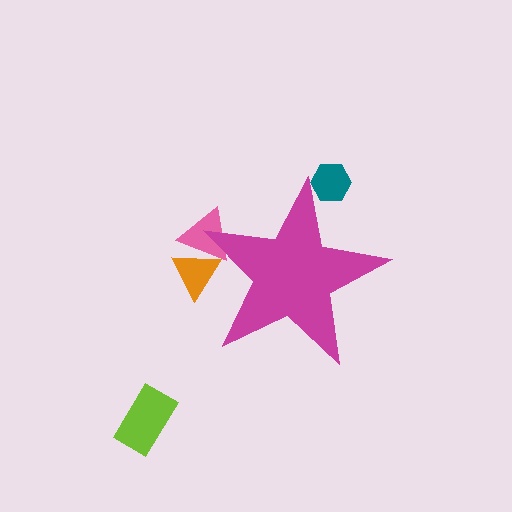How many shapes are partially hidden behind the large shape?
3 shapes are partially hidden.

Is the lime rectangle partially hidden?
No, the lime rectangle is fully visible.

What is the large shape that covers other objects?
A magenta star.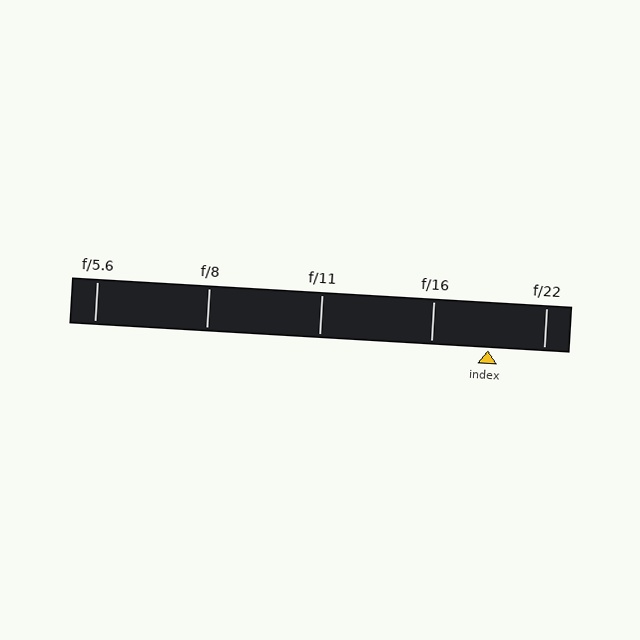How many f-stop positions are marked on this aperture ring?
There are 5 f-stop positions marked.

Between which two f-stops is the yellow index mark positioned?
The index mark is between f/16 and f/22.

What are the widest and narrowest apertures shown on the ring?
The widest aperture shown is f/5.6 and the narrowest is f/22.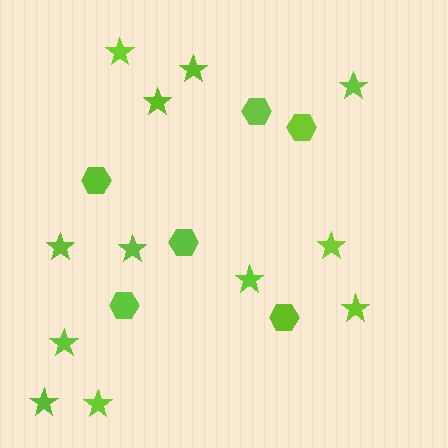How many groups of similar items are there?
There are 2 groups: one group of stars (12) and one group of hexagons (6).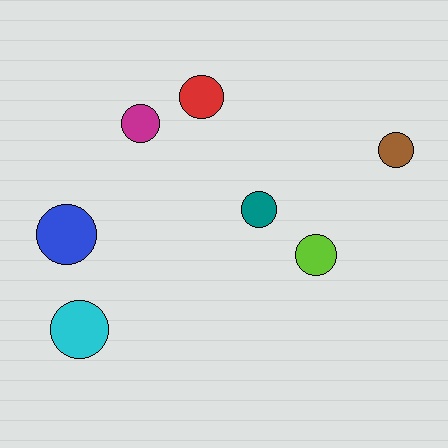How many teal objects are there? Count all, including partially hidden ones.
There is 1 teal object.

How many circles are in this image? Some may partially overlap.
There are 7 circles.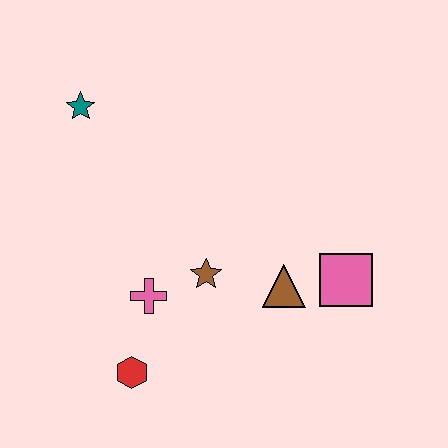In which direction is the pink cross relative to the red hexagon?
The pink cross is above the red hexagon.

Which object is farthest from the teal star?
The pink square is farthest from the teal star.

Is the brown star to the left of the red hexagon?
No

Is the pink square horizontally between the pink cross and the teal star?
No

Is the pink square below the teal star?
Yes